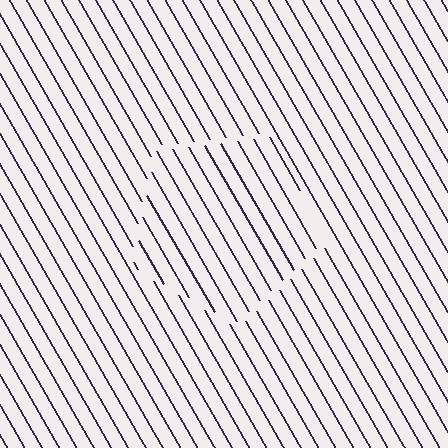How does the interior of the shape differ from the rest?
The interior of the shape contains the same grating, shifted by half a period — the contour is defined by the phase discontinuity where line-ends from the inner and outer gratings abut.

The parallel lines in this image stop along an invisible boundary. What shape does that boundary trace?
An illusory pentagon. The interior of the shape contains the same grating, shifted by half a period — the contour is defined by the phase discontinuity where line-ends from the inner and outer gratings abut.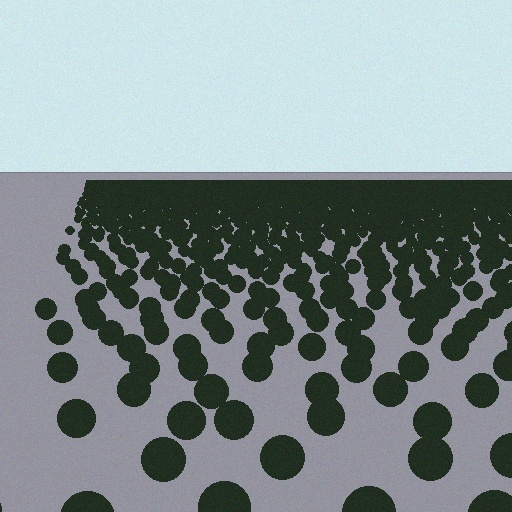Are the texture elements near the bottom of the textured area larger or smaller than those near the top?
Larger. Near the bottom, elements are closer to the viewer and appear at a bigger on-screen size.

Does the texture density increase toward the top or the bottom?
Density increases toward the top.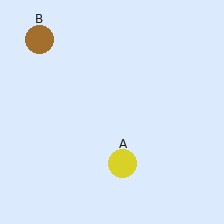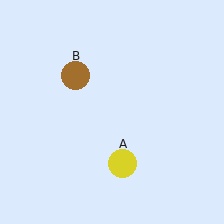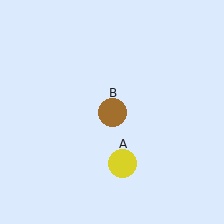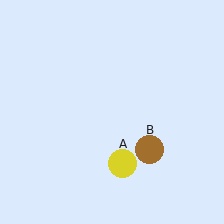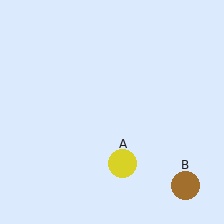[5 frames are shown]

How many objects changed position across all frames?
1 object changed position: brown circle (object B).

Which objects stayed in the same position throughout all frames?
Yellow circle (object A) remained stationary.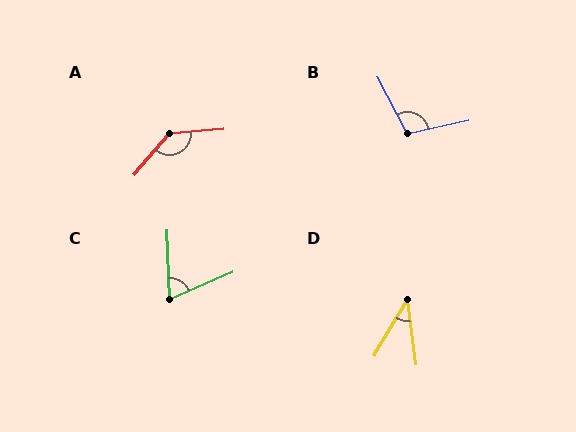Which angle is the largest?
A, at approximately 136 degrees.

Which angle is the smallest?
D, at approximately 38 degrees.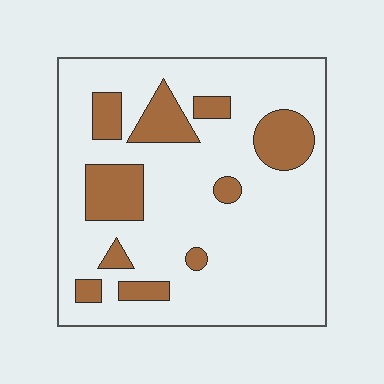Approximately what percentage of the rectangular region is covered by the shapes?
Approximately 20%.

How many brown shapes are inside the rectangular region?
10.